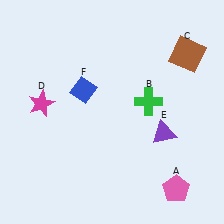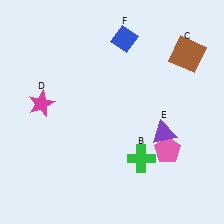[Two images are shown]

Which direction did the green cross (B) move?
The green cross (B) moved down.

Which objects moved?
The objects that moved are: the pink pentagon (A), the green cross (B), the blue diamond (F).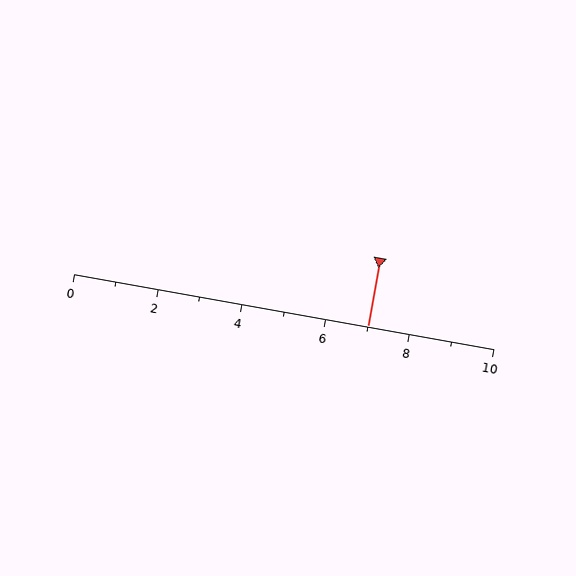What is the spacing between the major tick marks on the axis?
The major ticks are spaced 2 apart.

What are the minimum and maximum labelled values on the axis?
The axis runs from 0 to 10.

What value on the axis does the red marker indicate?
The marker indicates approximately 7.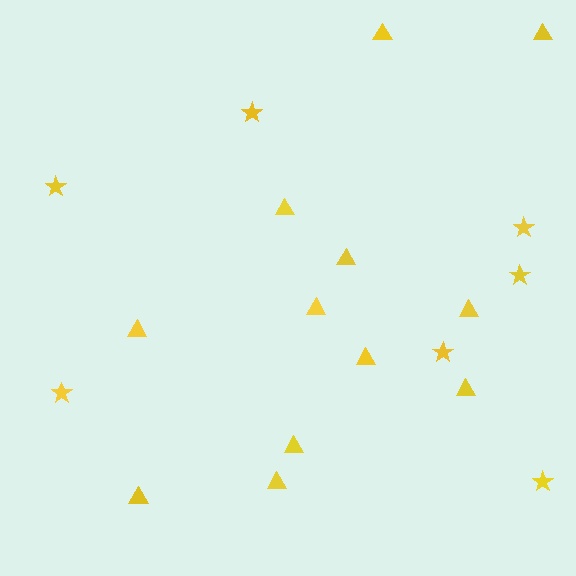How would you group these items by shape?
There are 2 groups: one group of triangles (12) and one group of stars (7).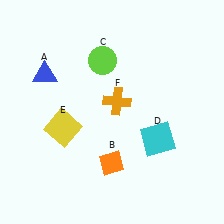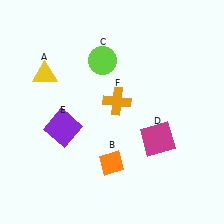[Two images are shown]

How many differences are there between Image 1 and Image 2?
There are 3 differences between the two images.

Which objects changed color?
A changed from blue to yellow. D changed from cyan to magenta. E changed from yellow to purple.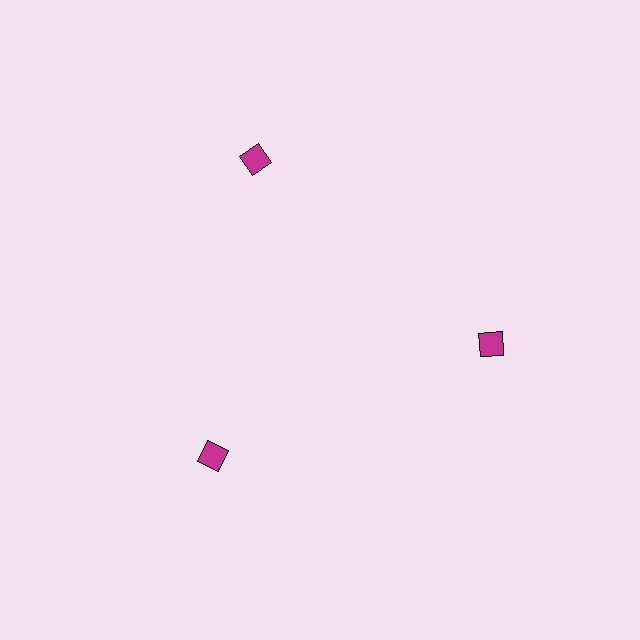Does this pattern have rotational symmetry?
Yes, this pattern has 3-fold rotational symmetry. It looks the same after rotating 120 degrees around the center.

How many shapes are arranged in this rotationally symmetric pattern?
There are 3 shapes, arranged in 3 groups of 1.